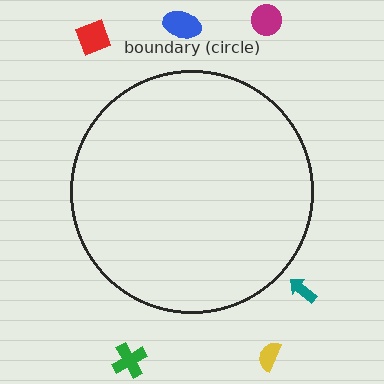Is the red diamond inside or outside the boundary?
Outside.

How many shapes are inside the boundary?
0 inside, 6 outside.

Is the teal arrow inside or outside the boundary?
Outside.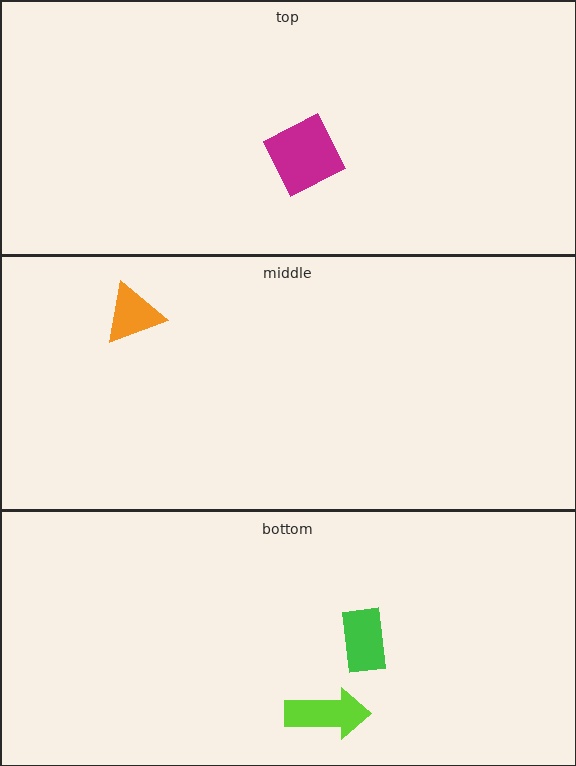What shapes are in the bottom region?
The lime arrow, the green rectangle.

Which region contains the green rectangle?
The bottom region.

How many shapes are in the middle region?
1.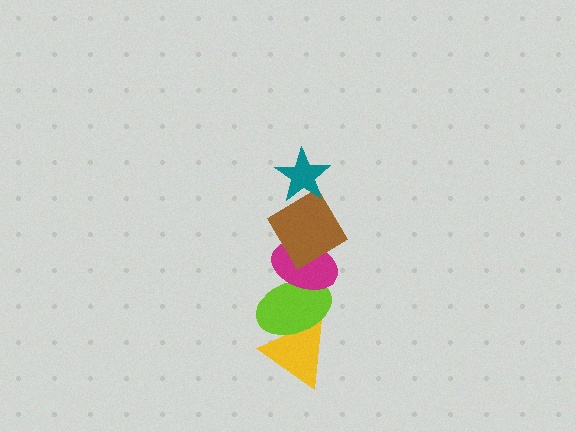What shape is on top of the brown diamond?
The teal star is on top of the brown diamond.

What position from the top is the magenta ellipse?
The magenta ellipse is 3rd from the top.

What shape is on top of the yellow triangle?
The lime ellipse is on top of the yellow triangle.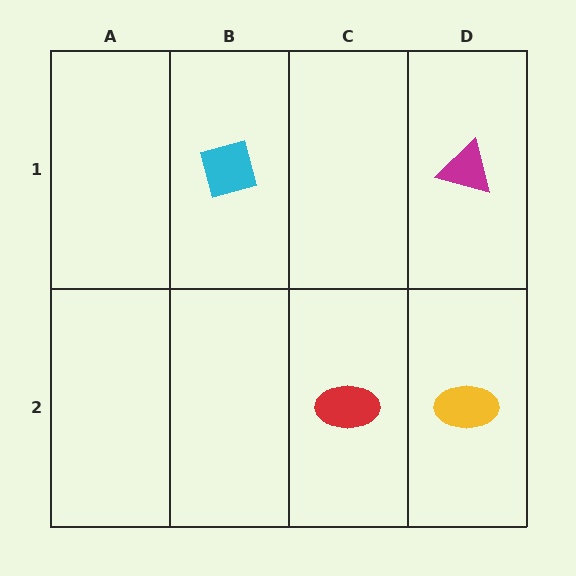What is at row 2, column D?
A yellow ellipse.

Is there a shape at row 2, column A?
No, that cell is empty.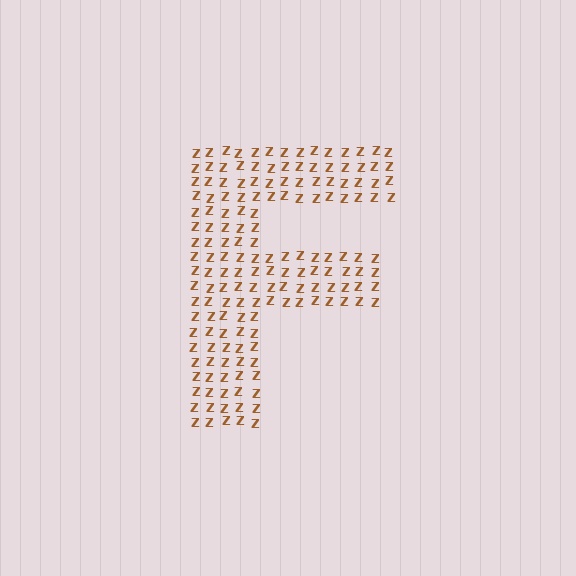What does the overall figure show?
The overall figure shows the letter F.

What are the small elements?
The small elements are letter Z's.